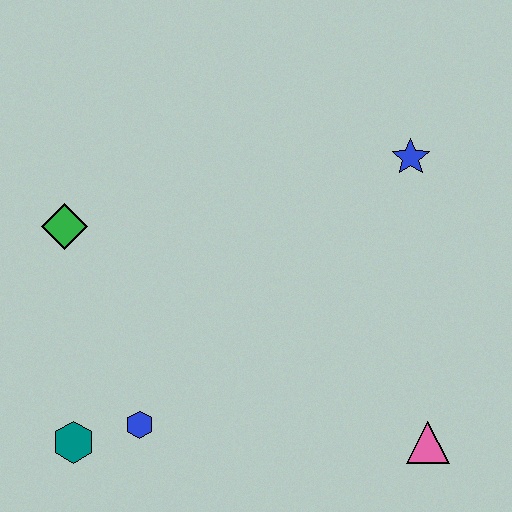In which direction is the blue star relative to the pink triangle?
The blue star is above the pink triangle.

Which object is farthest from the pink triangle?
The green diamond is farthest from the pink triangle.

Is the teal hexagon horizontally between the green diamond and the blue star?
Yes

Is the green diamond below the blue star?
Yes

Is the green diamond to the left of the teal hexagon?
Yes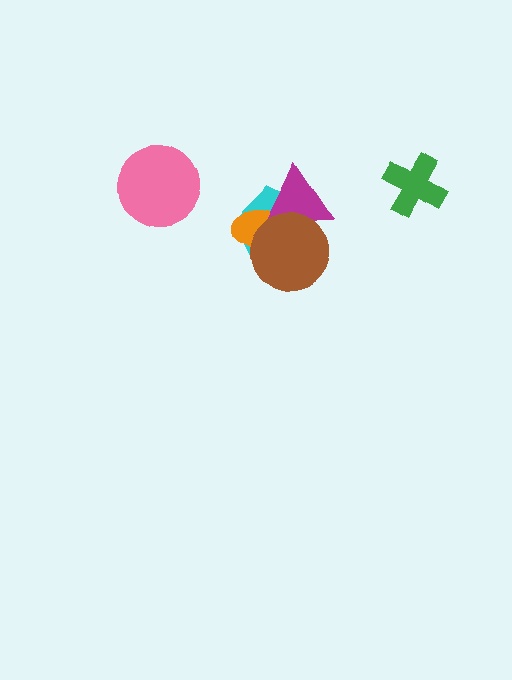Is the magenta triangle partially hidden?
Yes, it is partially covered by another shape.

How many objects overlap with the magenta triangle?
3 objects overlap with the magenta triangle.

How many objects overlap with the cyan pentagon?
3 objects overlap with the cyan pentagon.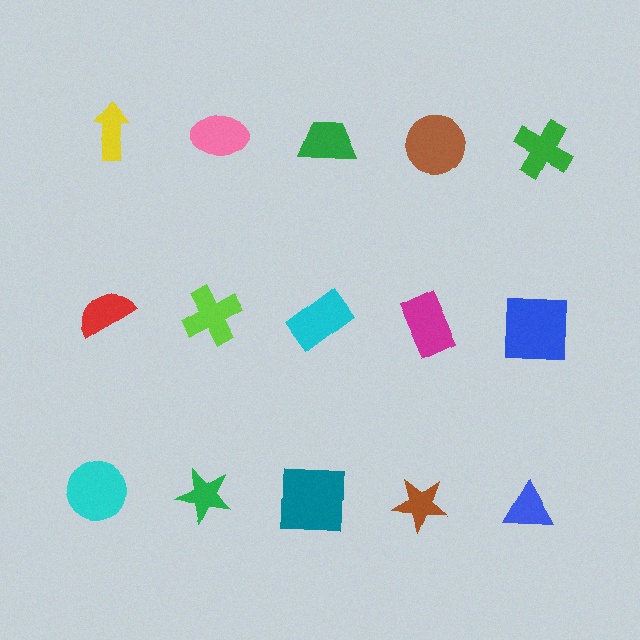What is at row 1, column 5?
A green cross.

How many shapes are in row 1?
5 shapes.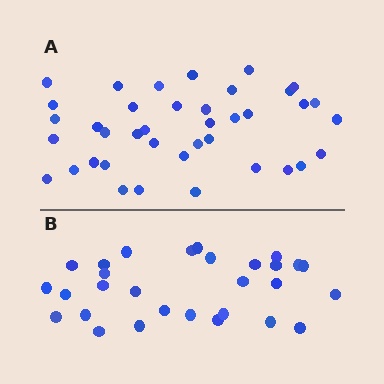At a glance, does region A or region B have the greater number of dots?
Region A (the top region) has more dots.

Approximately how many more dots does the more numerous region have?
Region A has roughly 10 or so more dots than region B.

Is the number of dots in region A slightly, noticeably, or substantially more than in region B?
Region A has noticeably more, but not dramatically so. The ratio is roughly 1.3 to 1.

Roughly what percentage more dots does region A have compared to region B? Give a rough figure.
About 35% more.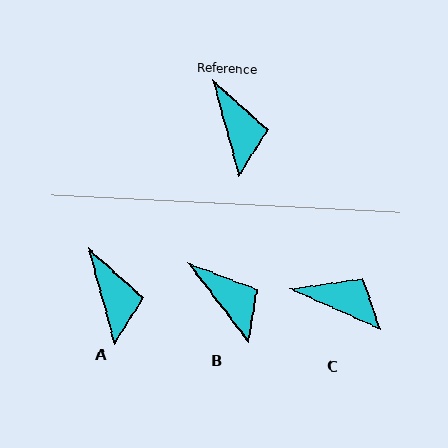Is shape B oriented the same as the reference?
No, it is off by about 22 degrees.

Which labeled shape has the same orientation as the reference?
A.